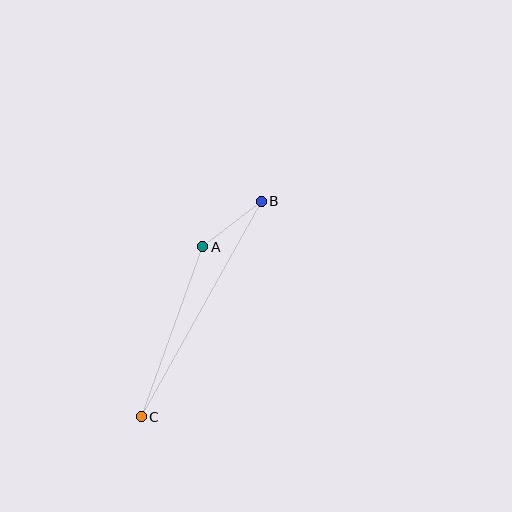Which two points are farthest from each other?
Points B and C are farthest from each other.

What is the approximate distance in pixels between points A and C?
The distance between A and C is approximately 181 pixels.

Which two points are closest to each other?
Points A and B are closest to each other.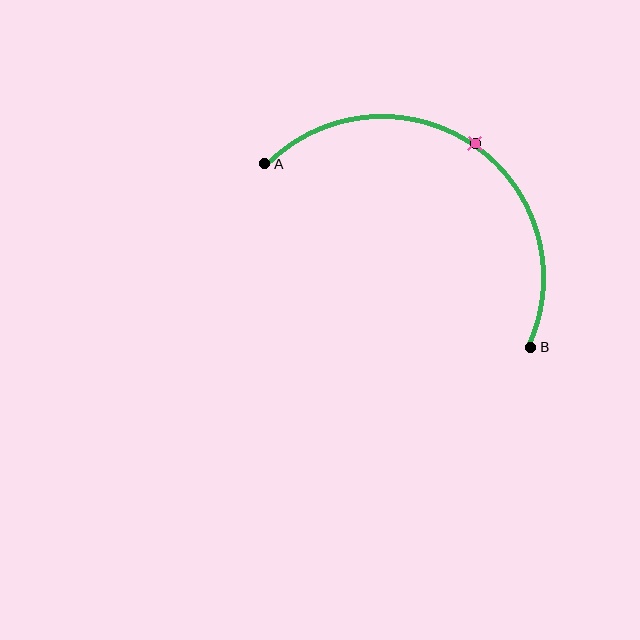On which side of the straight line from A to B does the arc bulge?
The arc bulges above and to the right of the straight line connecting A and B.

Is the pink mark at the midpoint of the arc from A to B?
Yes. The pink mark lies on the arc at equal arc-length from both A and B — it is the arc midpoint.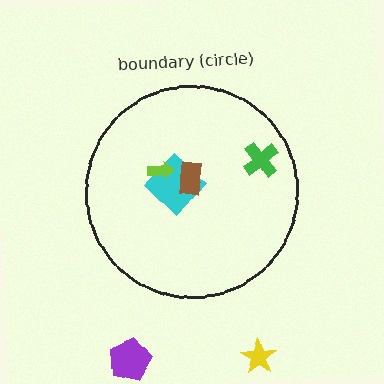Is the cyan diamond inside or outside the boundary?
Inside.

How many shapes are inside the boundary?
4 inside, 2 outside.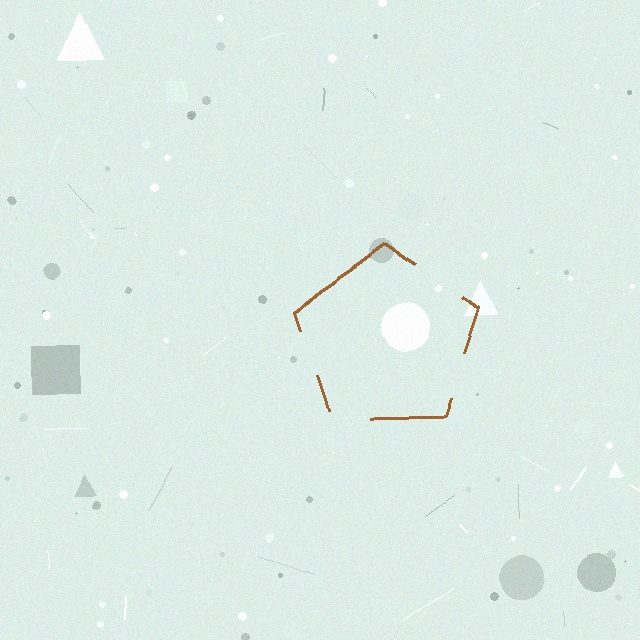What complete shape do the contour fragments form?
The contour fragments form a pentagon.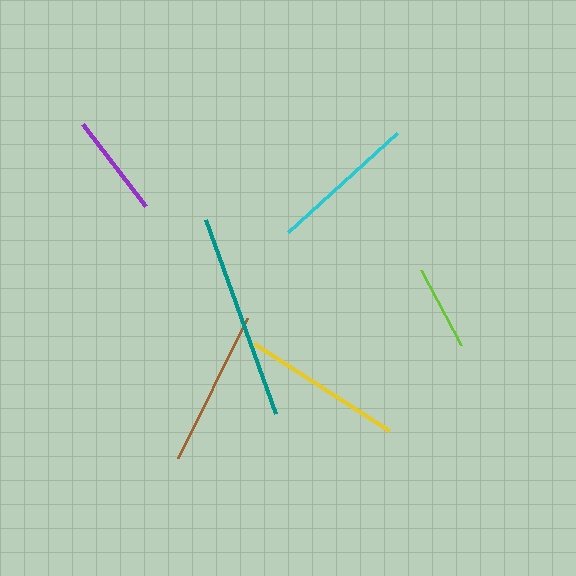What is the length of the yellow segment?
The yellow segment is approximately 161 pixels long.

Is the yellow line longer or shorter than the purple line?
The yellow line is longer than the purple line.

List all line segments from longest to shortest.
From longest to shortest: teal, yellow, brown, cyan, purple, lime.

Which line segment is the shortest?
The lime line is the shortest at approximately 85 pixels.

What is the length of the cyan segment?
The cyan segment is approximately 147 pixels long.